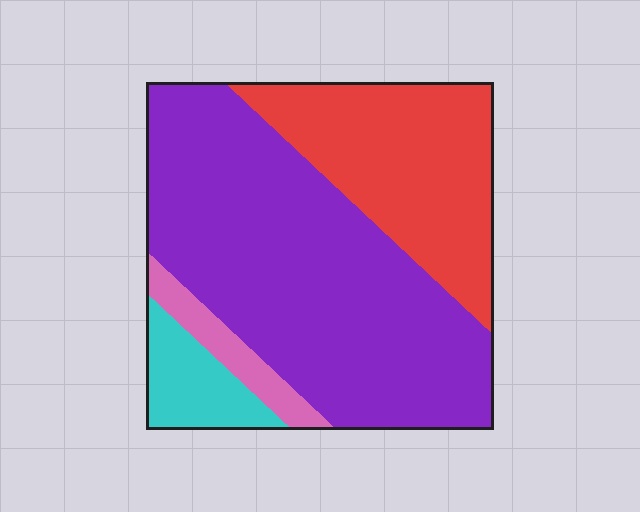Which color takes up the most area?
Purple, at roughly 60%.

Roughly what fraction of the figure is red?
Red covers 28% of the figure.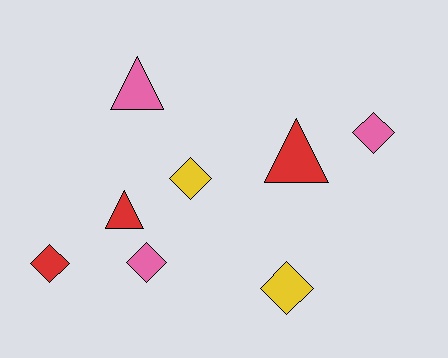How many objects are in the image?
There are 8 objects.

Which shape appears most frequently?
Diamond, with 5 objects.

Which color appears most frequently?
Pink, with 3 objects.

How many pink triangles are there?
There is 1 pink triangle.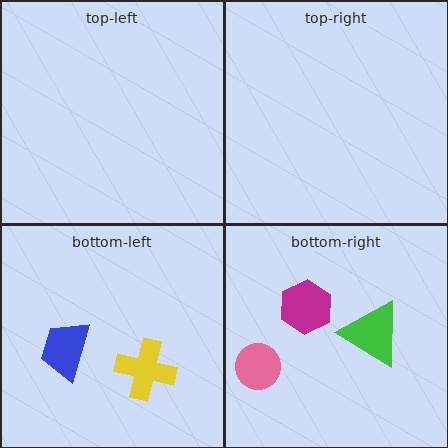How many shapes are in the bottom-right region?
3.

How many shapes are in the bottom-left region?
2.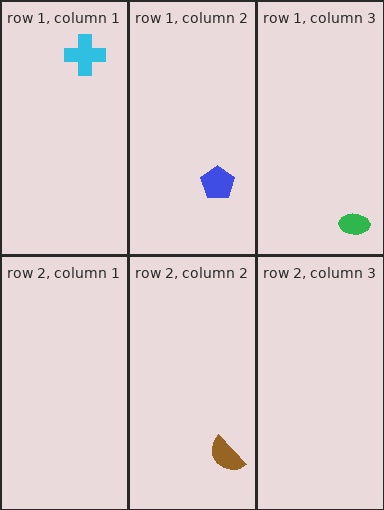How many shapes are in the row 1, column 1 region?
1.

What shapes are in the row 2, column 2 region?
The brown semicircle.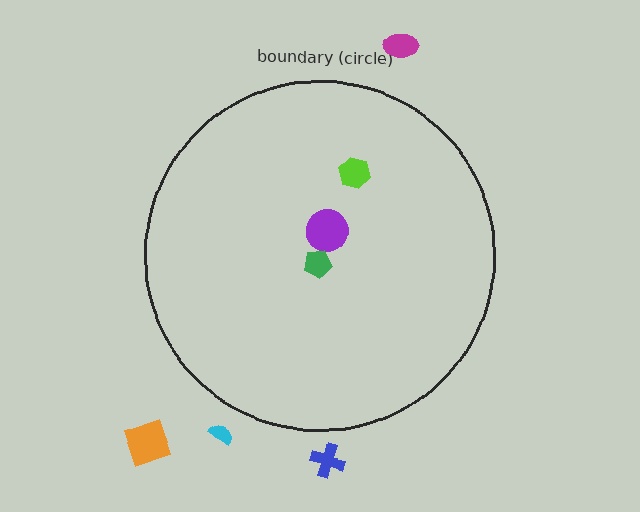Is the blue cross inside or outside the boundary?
Outside.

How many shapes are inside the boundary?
3 inside, 4 outside.